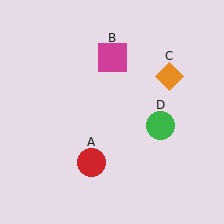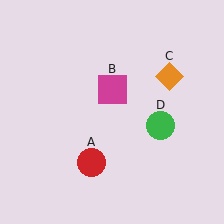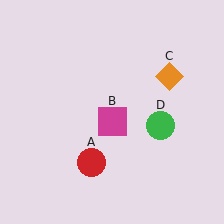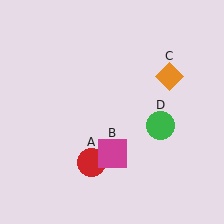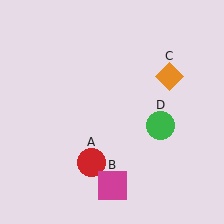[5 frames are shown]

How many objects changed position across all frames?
1 object changed position: magenta square (object B).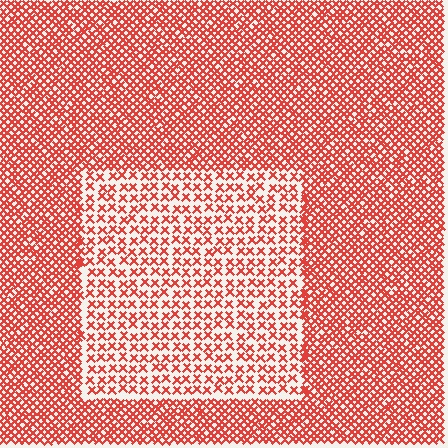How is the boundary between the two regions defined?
The boundary is defined by a change in element density (approximately 2.1x ratio). All elements are the same color, size, and shape.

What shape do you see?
I see a rectangle.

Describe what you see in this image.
The image contains small red elements arranged at two different densities. A rectangle-shaped region is visible where the elements are less densely packed than the surrounding area.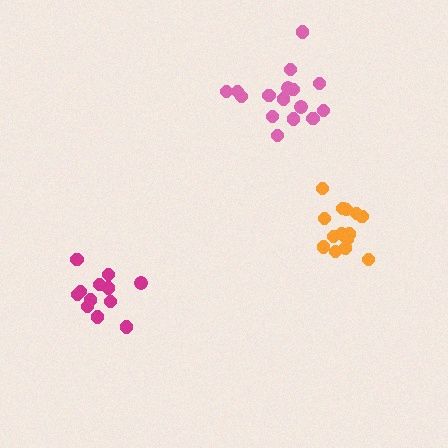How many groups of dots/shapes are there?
There are 3 groups.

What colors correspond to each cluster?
The clusters are colored: magenta, orange, pink.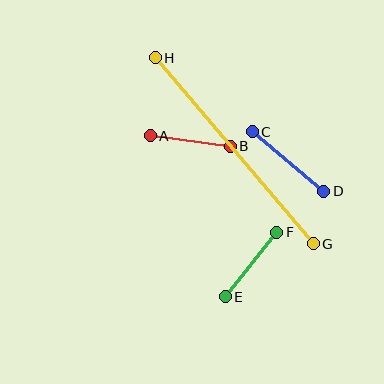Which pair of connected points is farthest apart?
Points G and H are farthest apart.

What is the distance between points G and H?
The distance is approximately 244 pixels.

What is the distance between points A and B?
The distance is approximately 81 pixels.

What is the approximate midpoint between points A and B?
The midpoint is at approximately (190, 141) pixels.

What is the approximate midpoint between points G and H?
The midpoint is at approximately (234, 151) pixels.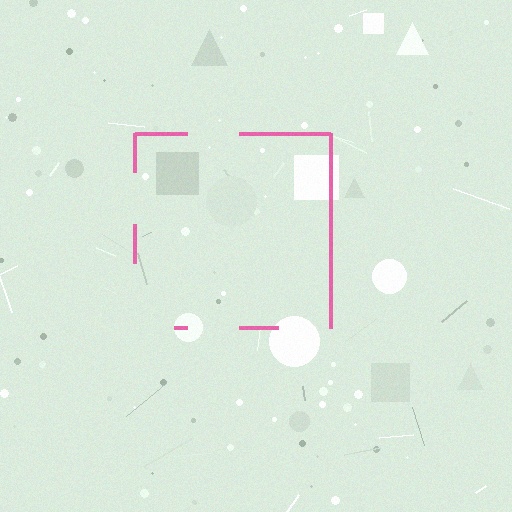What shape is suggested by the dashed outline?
The dashed outline suggests a square.